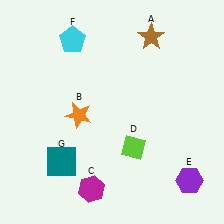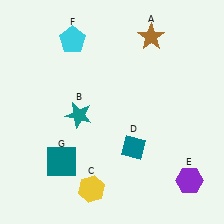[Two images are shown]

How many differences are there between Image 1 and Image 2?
There are 3 differences between the two images.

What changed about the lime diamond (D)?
In Image 1, D is lime. In Image 2, it changed to teal.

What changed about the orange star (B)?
In Image 1, B is orange. In Image 2, it changed to teal.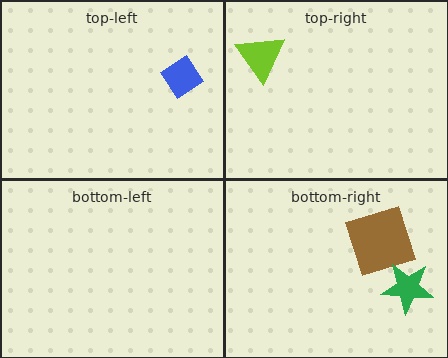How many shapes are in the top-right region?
1.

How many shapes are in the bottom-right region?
2.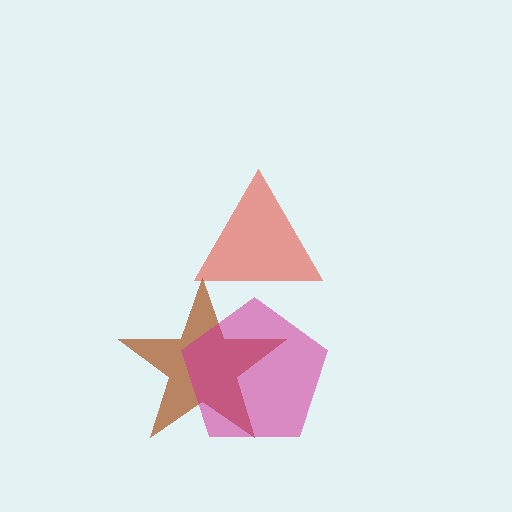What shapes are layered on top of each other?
The layered shapes are: a brown star, a magenta pentagon, a red triangle.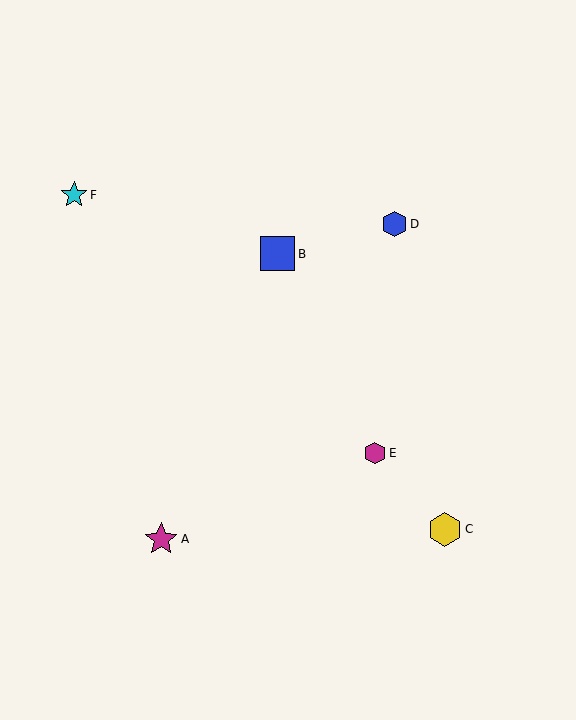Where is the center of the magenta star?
The center of the magenta star is at (161, 539).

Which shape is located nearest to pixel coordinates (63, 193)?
The cyan star (labeled F) at (74, 195) is nearest to that location.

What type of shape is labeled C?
Shape C is a yellow hexagon.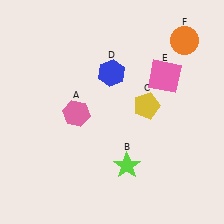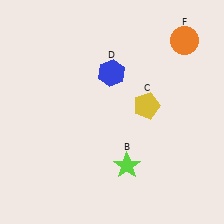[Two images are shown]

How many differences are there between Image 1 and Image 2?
There are 2 differences between the two images.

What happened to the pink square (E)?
The pink square (E) was removed in Image 2. It was in the top-right area of Image 1.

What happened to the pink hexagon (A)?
The pink hexagon (A) was removed in Image 2. It was in the bottom-left area of Image 1.